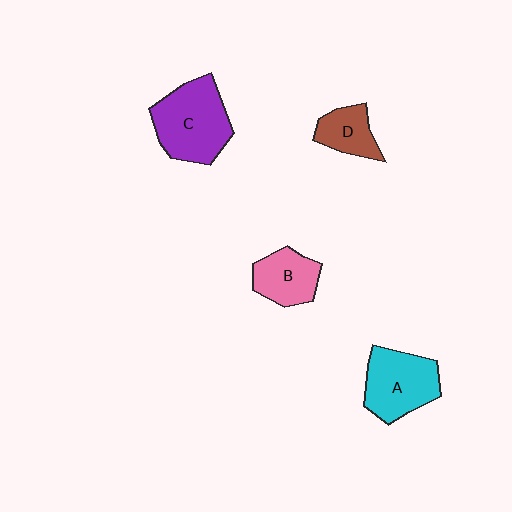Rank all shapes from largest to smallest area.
From largest to smallest: C (purple), A (cyan), B (pink), D (brown).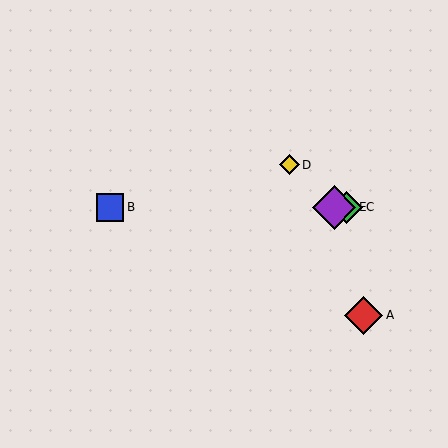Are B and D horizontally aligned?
No, B is at y≈207 and D is at y≈165.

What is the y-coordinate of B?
Object B is at y≈207.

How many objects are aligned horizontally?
3 objects (B, C, E) are aligned horizontally.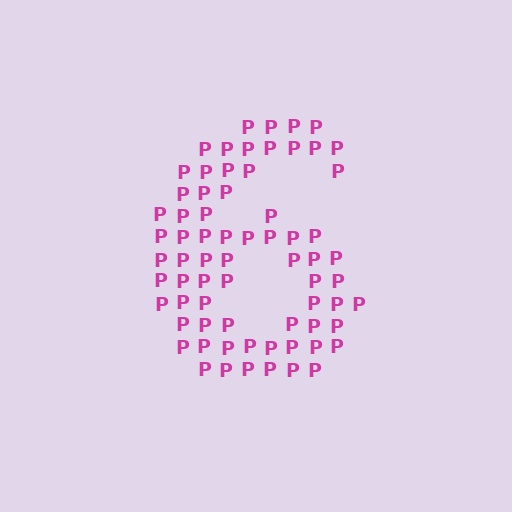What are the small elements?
The small elements are letter P's.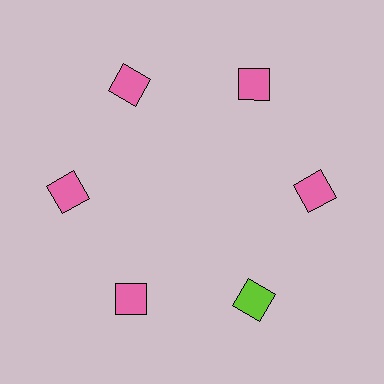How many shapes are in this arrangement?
There are 6 shapes arranged in a ring pattern.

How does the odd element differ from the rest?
It has a different color: lime instead of pink.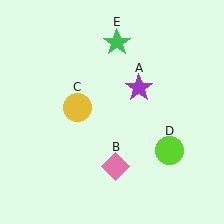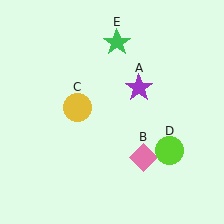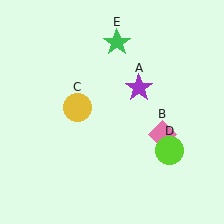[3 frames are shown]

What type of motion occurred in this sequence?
The pink diamond (object B) rotated counterclockwise around the center of the scene.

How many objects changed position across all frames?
1 object changed position: pink diamond (object B).